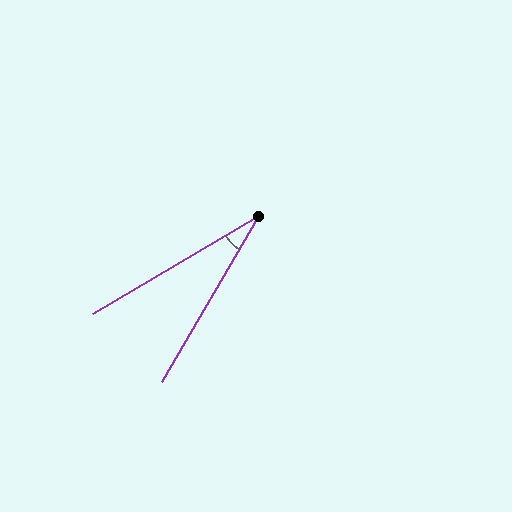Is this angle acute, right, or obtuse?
It is acute.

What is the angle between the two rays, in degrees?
Approximately 29 degrees.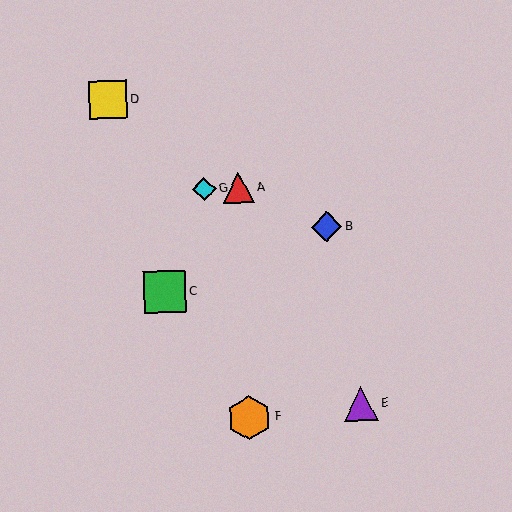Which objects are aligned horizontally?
Objects A, G are aligned horizontally.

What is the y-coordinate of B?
Object B is at y≈227.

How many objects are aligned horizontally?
2 objects (A, G) are aligned horizontally.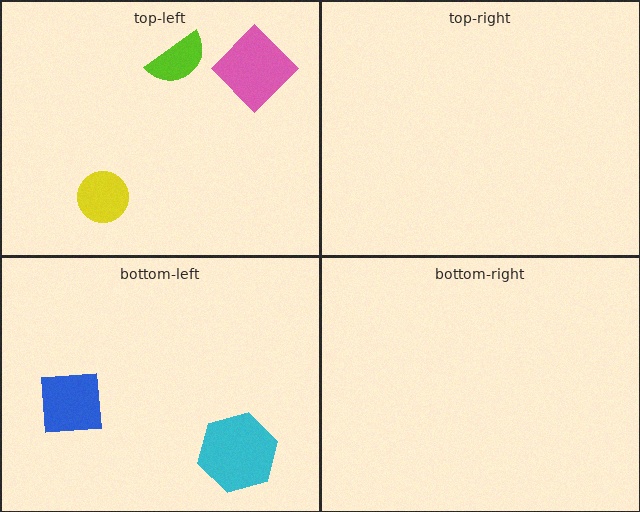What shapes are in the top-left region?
The pink diamond, the yellow circle, the lime semicircle.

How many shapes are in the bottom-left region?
2.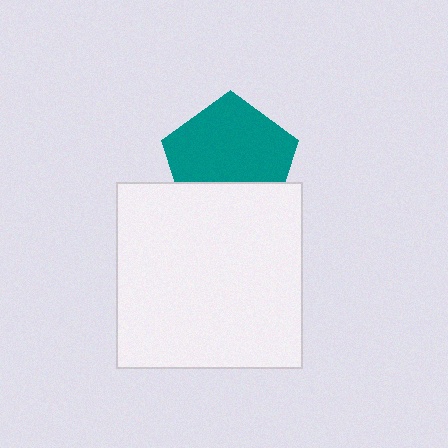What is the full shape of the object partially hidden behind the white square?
The partially hidden object is a teal pentagon.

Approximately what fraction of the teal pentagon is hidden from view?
Roughly 31% of the teal pentagon is hidden behind the white square.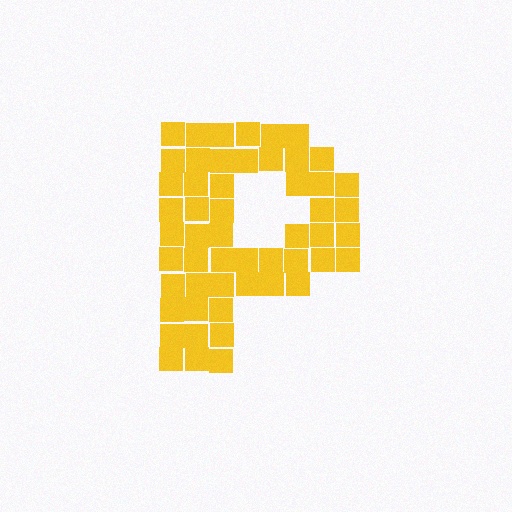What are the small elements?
The small elements are squares.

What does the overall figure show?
The overall figure shows the letter P.